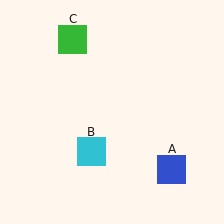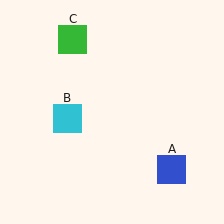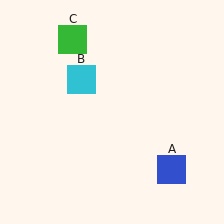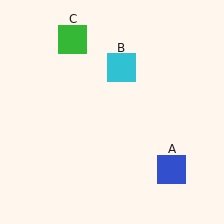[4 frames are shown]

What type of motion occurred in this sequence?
The cyan square (object B) rotated clockwise around the center of the scene.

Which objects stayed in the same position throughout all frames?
Blue square (object A) and green square (object C) remained stationary.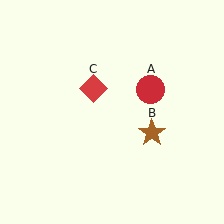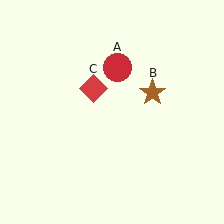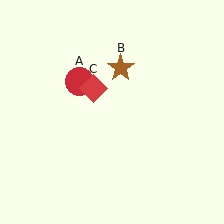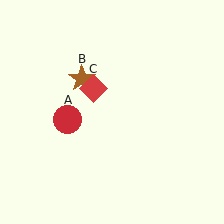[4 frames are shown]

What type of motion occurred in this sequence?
The red circle (object A), brown star (object B) rotated counterclockwise around the center of the scene.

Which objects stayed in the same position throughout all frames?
Red diamond (object C) remained stationary.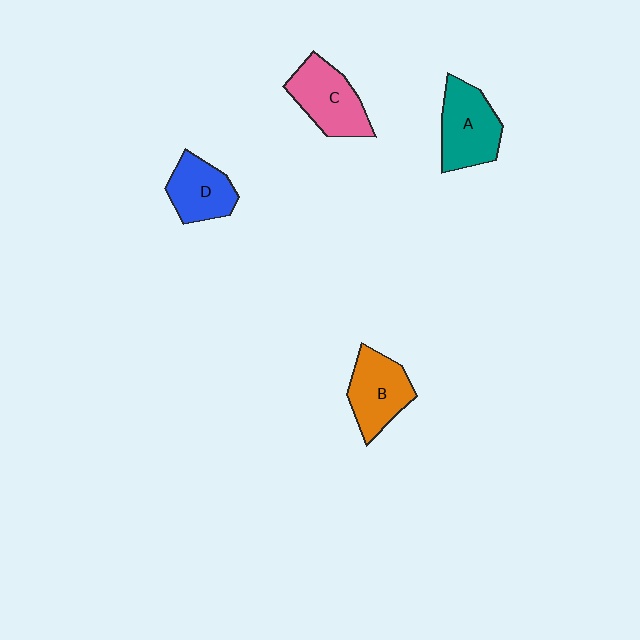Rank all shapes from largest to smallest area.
From largest to smallest: A (teal), C (pink), B (orange), D (blue).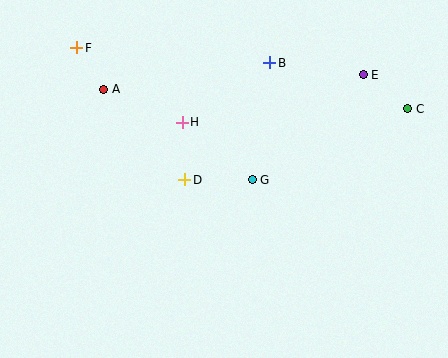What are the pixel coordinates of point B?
Point B is at (270, 63).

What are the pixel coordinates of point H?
Point H is at (182, 122).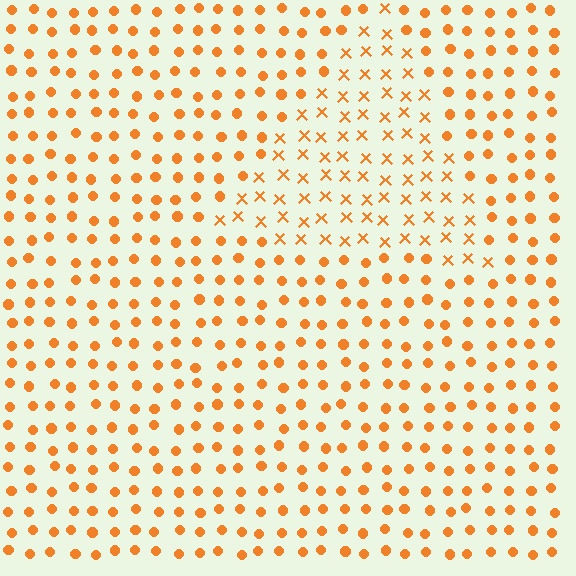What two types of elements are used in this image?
The image uses X marks inside the triangle region and circles outside it.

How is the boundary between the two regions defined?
The boundary is defined by a change in element shape: X marks inside vs. circles outside. All elements share the same color and spacing.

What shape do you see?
I see a triangle.